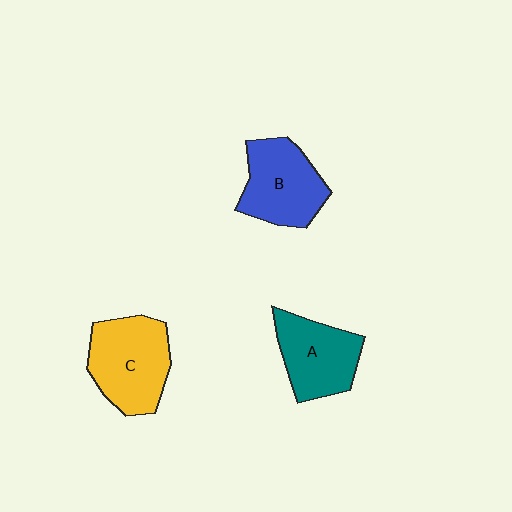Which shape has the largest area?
Shape C (yellow).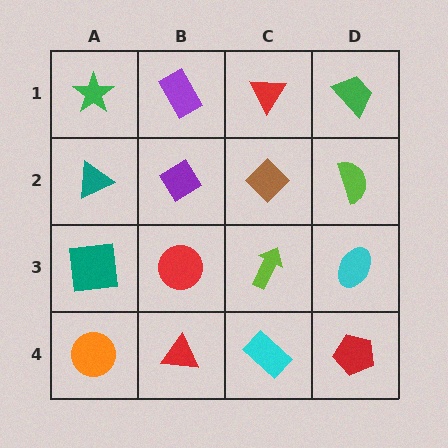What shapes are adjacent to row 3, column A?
A teal triangle (row 2, column A), an orange circle (row 4, column A), a red circle (row 3, column B).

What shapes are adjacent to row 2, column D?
A green trapezoid (row 1, column D), a cyan ellipse (row 3, column D), a brown diamond (row 2, column C).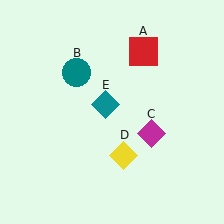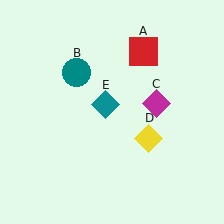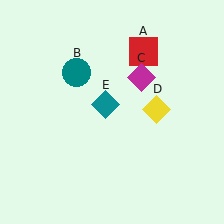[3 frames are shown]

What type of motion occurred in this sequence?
The magenta diamond (object C), yellow diamond (object D) rotated counterclockwise around the center of the scene.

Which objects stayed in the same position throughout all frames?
Red square (object A) and teal circle (object B) and teal diamond (object E) remained stationary.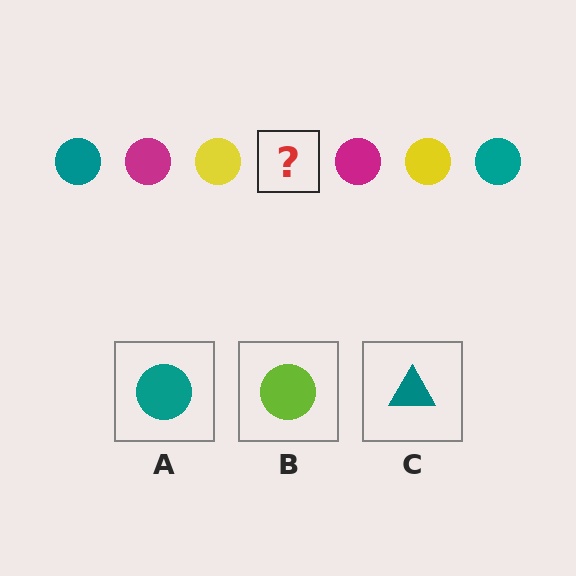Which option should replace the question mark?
Option A.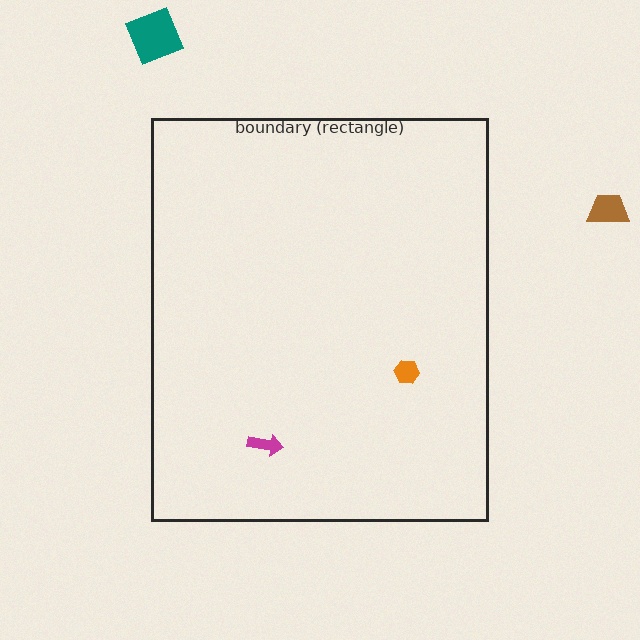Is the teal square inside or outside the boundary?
Outside.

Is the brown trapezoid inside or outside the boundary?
Outside.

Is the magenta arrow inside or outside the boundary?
Inside.